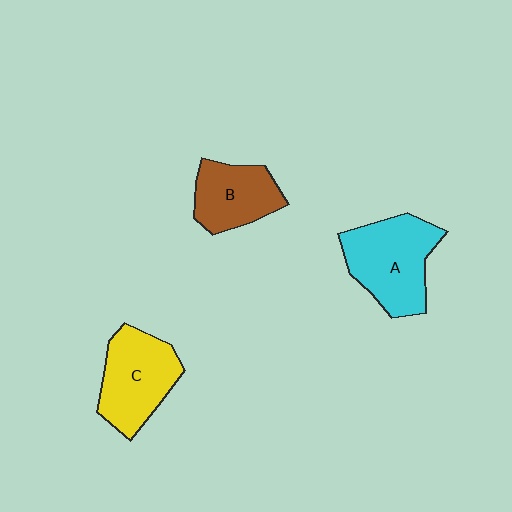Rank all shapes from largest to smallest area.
From largest to smallest: A (cyan), C (yellow), B (brown).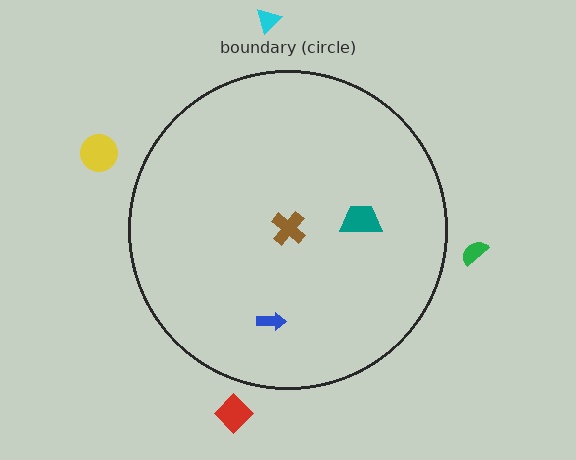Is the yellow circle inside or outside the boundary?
Outside.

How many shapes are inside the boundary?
3 inside, 4 outside.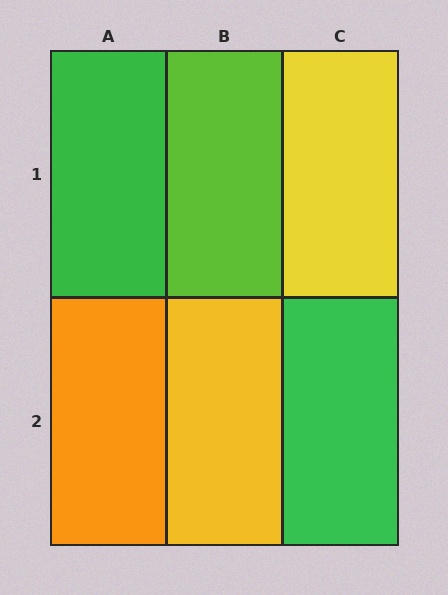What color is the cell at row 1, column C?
Yellow.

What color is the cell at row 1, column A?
Green.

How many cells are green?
2 cells are green.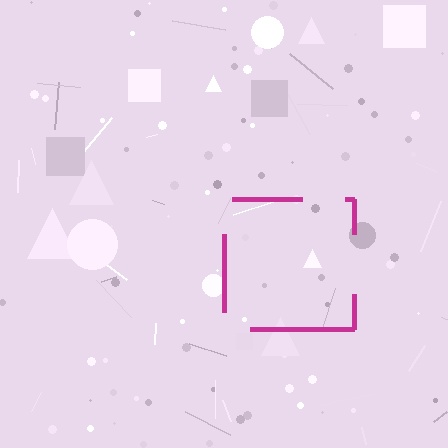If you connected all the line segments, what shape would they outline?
They would outline a square.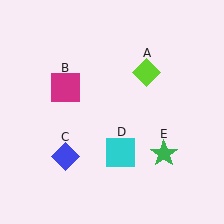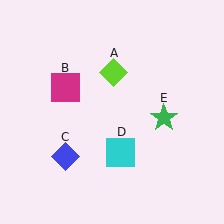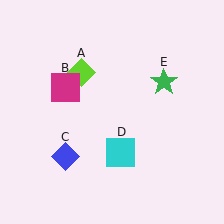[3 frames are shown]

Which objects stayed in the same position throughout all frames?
Magenta square (object B) and blue diamond (object C) and cyan square (object D) remained stationary.